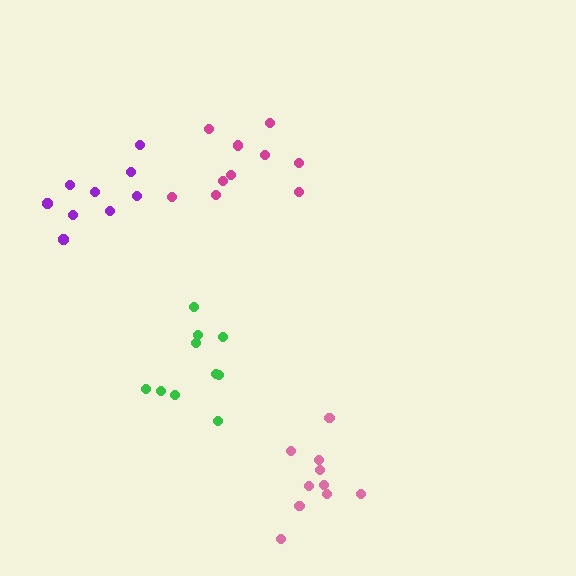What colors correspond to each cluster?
The clusters are colored: pink, green, magenta, purple.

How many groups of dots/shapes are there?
There are 4 groups.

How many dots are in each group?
Group 1: 10 dots, Group 2: 10 dots, Group 3: 10 dots, Group 4: 9 dots (39 total).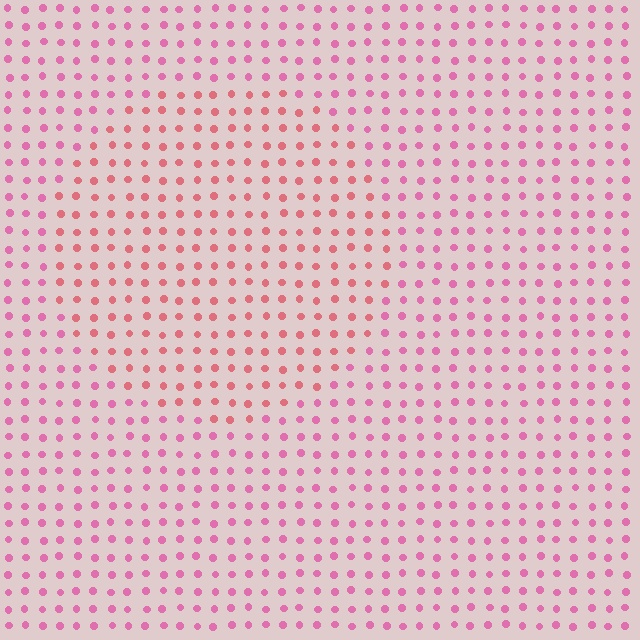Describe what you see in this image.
The image is filled with small pink elements in a uniform arrangement. A circle-shaped region is visible where the elements are tinted to a slightly different hue, forming a subtle color boundary.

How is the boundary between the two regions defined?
The boundary is defined purely by a slight shift in hue (about 27 degrees). Spacing, size, and orientation are identical on both sides.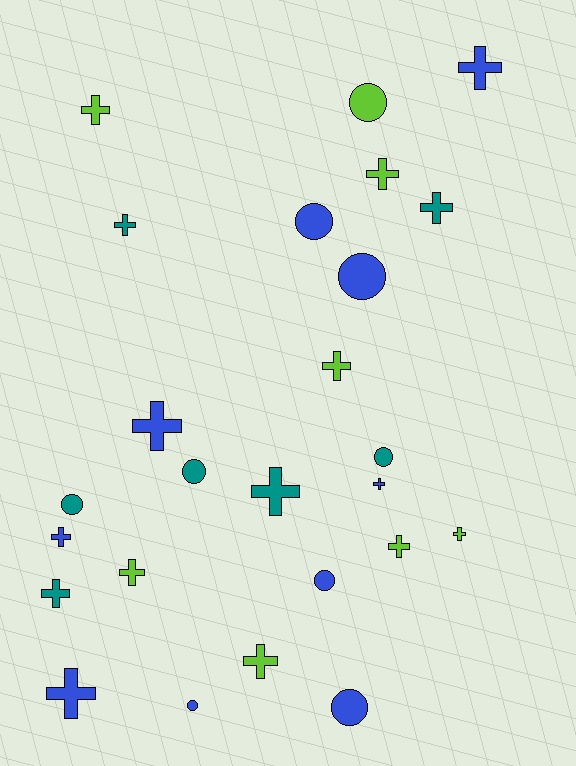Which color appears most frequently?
Blue, with 10 objects.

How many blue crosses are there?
There are 5 blue crosses.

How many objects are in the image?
There are 25 objects.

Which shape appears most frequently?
Cross, with 16 objects.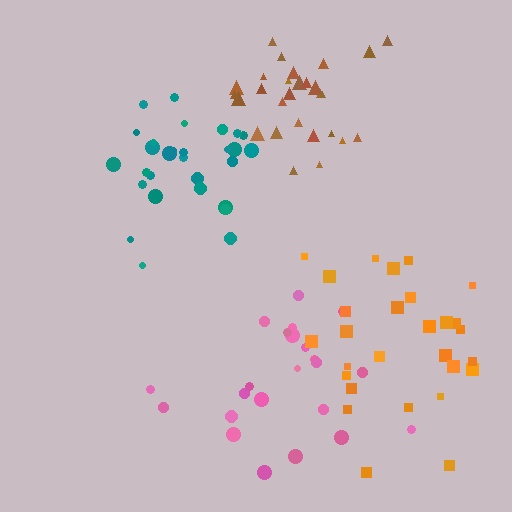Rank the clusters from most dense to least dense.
brown, teal, orange, pink.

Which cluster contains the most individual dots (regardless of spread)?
Teal (30).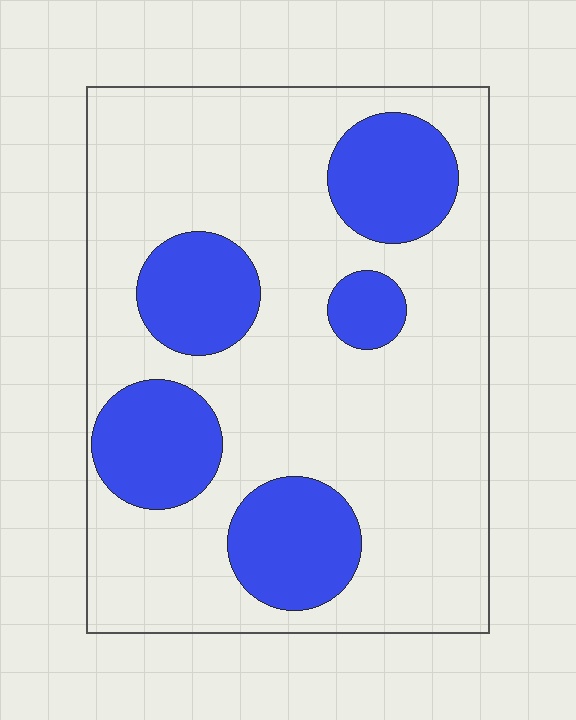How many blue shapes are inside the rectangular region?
5.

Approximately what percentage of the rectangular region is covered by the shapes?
Approximately 25%.